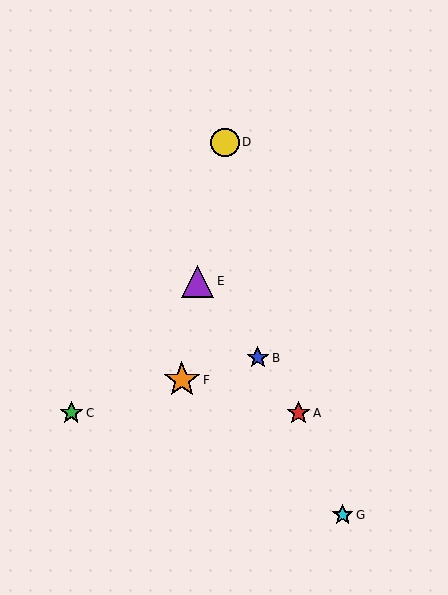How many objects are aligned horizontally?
2 objects (A, C) are aligned horizontally.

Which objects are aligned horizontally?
Objects A, C are aligned horizontally.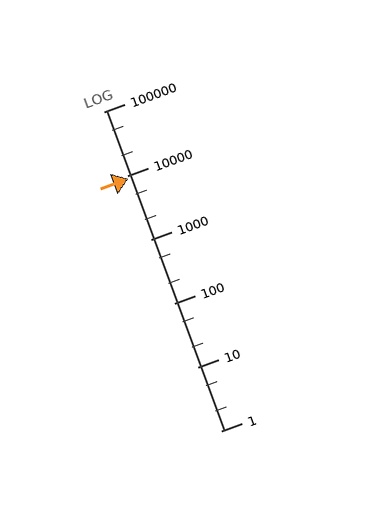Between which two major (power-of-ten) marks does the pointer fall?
The pointer is between 1000 and 10000.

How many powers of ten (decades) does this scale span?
The scale spans 5 decades, from 1 to 100000.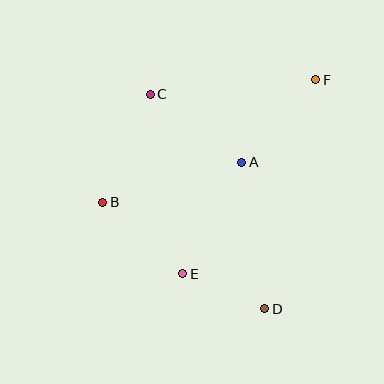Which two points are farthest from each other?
Points B and F are farthest from each other.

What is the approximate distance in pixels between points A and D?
The distance between A and D is approximately 148 pixels.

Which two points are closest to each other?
Points D and E are closest to each other.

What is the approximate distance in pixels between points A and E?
The distance between A and E is approximately 126 pixels.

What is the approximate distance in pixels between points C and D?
The distance between C and D is approximately 243 pixels.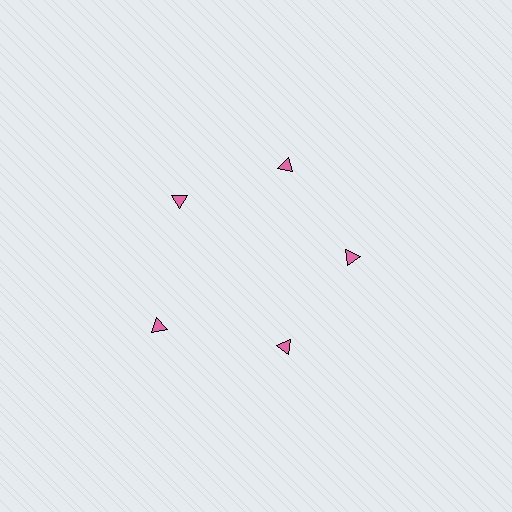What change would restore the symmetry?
The symmetry would be restored by moving it inward, back onto the ring so that all 5 triangles sit at equal angles and equal distance from the center.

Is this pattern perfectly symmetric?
No. The 5 pink triangles are arranged in a ring, but one element near the 8 o'clock position is pushed outward from the center, breaking the 5-fold rotational symmetry.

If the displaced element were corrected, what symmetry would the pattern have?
It would have 5-fold rotational symmetry — the pattern would map onto itself every 72 degrees.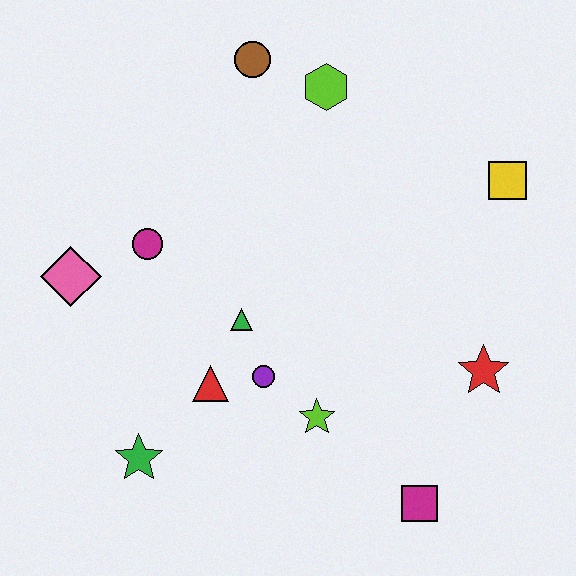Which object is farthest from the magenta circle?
The magenta square is farthest from the magenta circle.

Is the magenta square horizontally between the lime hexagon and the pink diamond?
No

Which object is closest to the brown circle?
The lime hexagon is closest to the brown circle.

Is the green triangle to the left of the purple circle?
Yes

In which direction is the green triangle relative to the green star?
The green triangle is above the green star.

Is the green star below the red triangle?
Yes